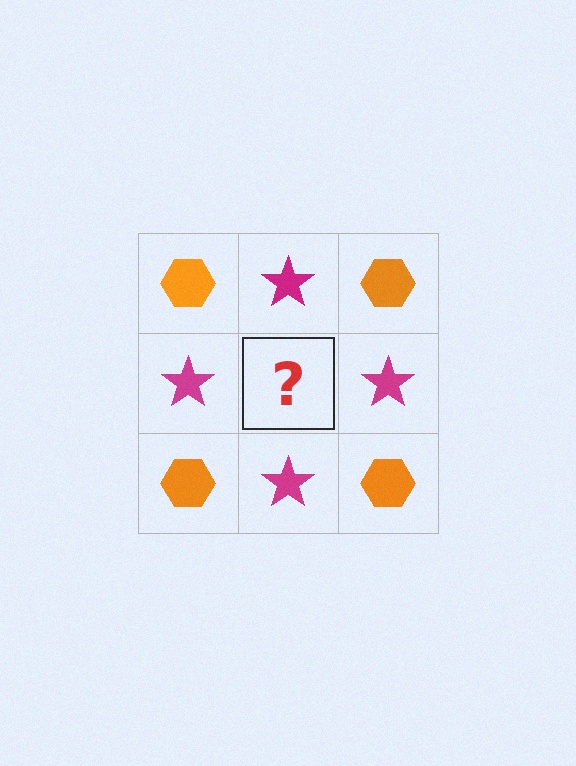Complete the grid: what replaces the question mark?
The question mark should be replaced with an orange hexagon.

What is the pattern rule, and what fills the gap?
The rule is that it alternates orange hexagon and magenta star in a checkerboard pattern. The gap should be filled with an orange hexagon.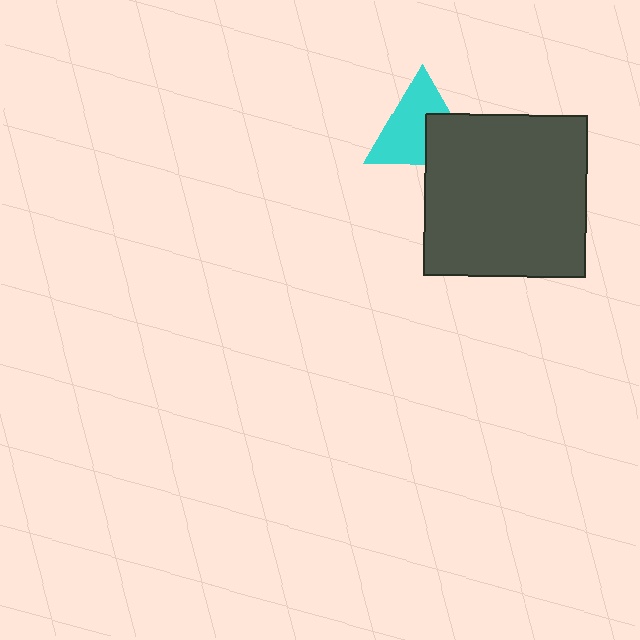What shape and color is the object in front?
The object in front is a dark gray square.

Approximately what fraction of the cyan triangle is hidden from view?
Roughly 35% of the cyan triangle is hidden behind the dark gray square.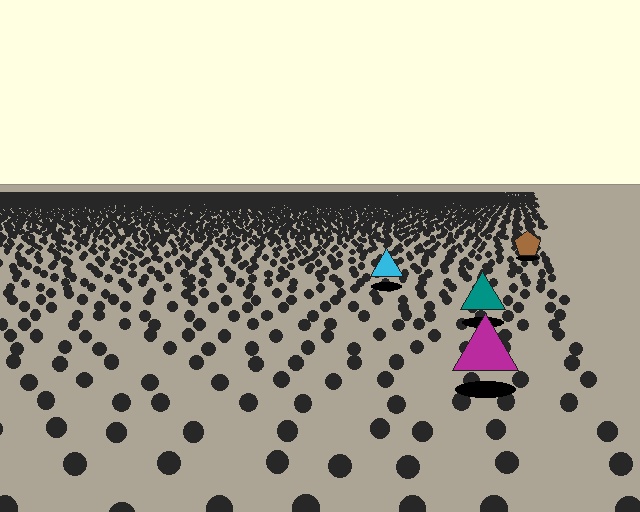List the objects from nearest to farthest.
From nearest to farthest: the magenta triangle, the teal triangle, the cyan triangle, the brown pentagon.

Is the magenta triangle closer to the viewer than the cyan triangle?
Yes. The magenta triangle is closer — you can tell from the texture gradient: the ground texture is coarser near it.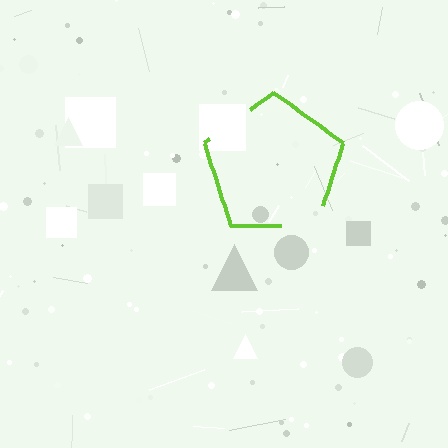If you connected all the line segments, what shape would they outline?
They would outline a pentagon.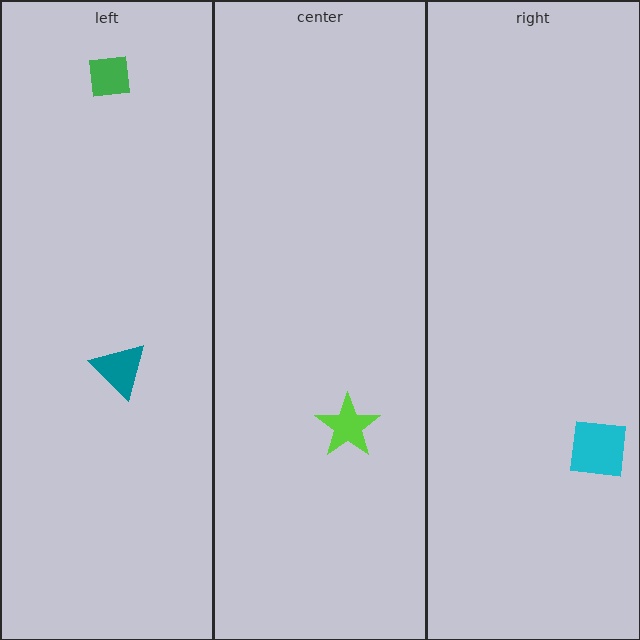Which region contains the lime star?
The center region.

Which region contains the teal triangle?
The left region.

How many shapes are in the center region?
1.